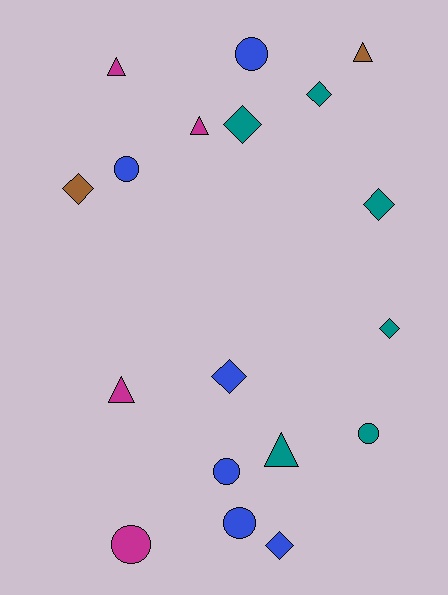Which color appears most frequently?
Teal, with 6 objects.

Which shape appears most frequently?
Diamond, with 7 objects.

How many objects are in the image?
There are 18 objects.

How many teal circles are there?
There is 1 teal circle.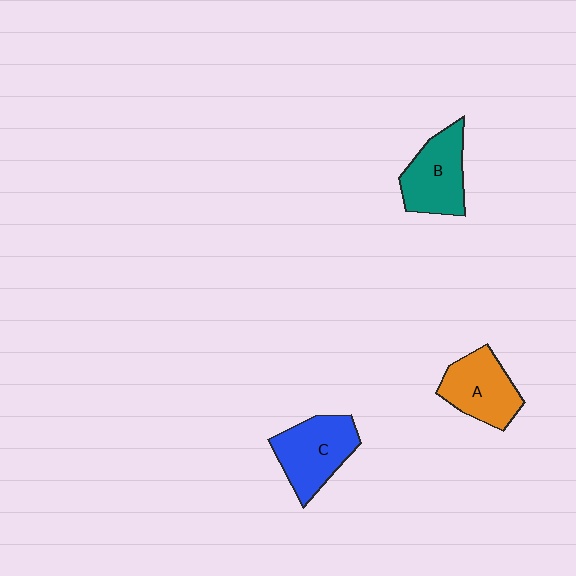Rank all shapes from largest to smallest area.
From largest to smallest: C (blue), B (teal), A (orange).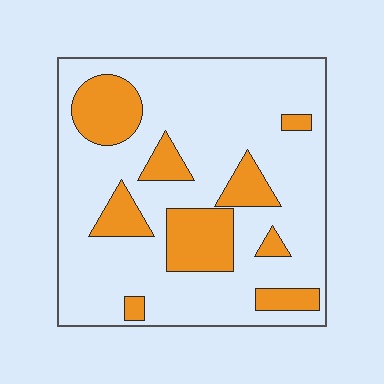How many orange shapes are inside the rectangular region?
9.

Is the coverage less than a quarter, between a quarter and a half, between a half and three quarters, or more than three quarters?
Less than a quarter.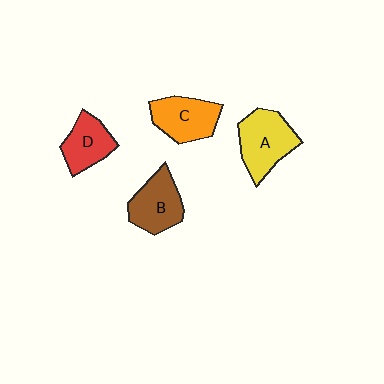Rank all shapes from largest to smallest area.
From largest to smallest: A (yellow), C (orange), B (brown), D (red).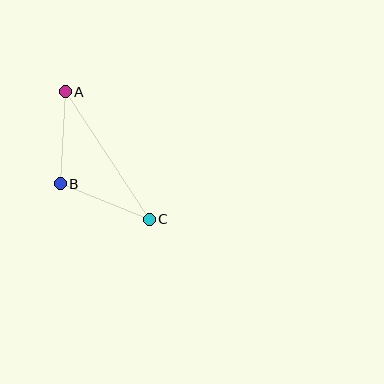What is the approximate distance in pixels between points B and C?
The distance between B and C is approximately 96 pixels.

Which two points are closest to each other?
Points A and B are closest to each other.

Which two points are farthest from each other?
Points A and C are farthest from each other.